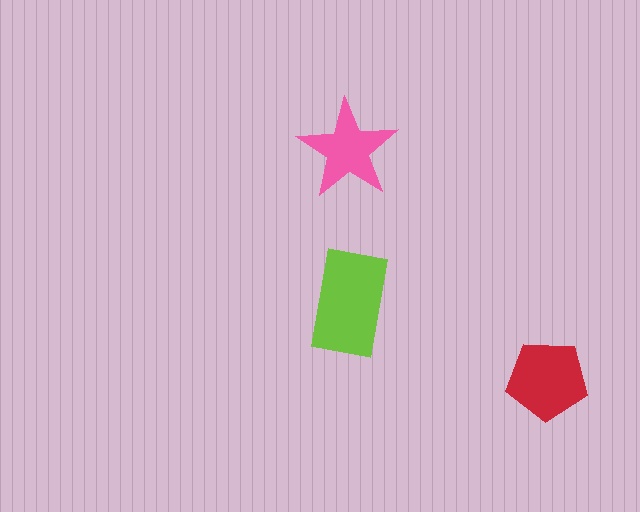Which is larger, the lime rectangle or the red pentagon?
The lime rectangle.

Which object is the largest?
The lime rectangle.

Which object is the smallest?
The pink star.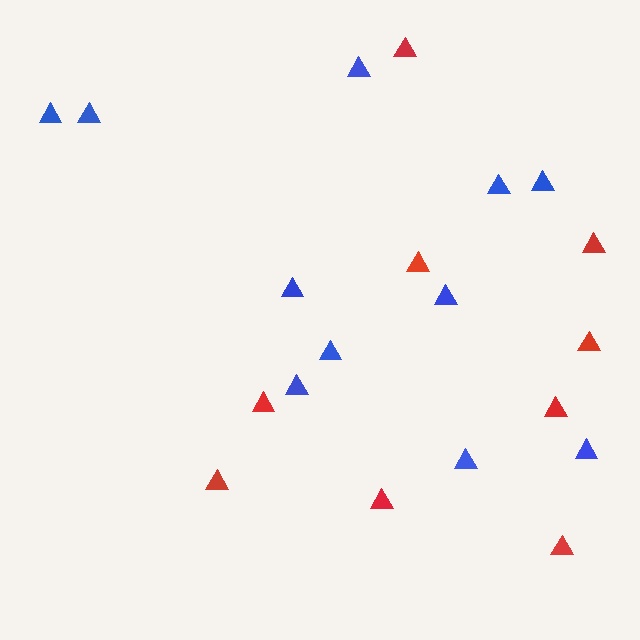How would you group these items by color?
There are 2 groups: one group of blue triangles (11) and one group of red triangles (9).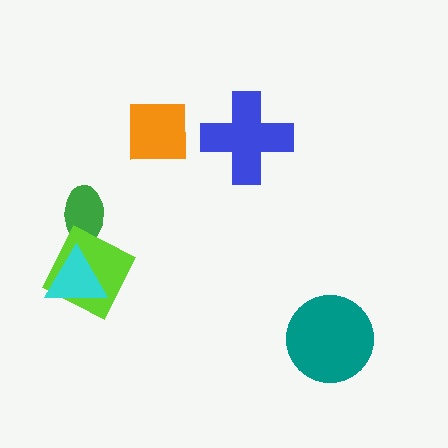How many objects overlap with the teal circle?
0 objects overlap with the teal circle.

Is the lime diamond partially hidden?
Yes, it is partially covered by another shape.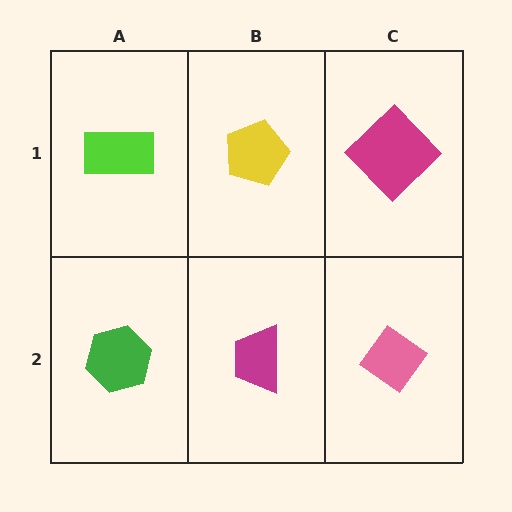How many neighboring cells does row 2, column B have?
3.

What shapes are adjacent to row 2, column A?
A lime rectangle (row 1, column A), a magenta trapezoid (row 2, column B).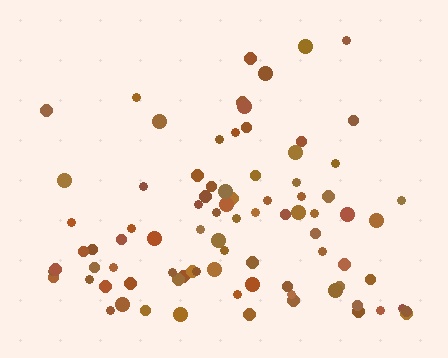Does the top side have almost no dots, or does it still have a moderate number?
Still a moderate number, just noticeably fewer than the bottom.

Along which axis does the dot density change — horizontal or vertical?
Vertical.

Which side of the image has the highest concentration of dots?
The bottom.